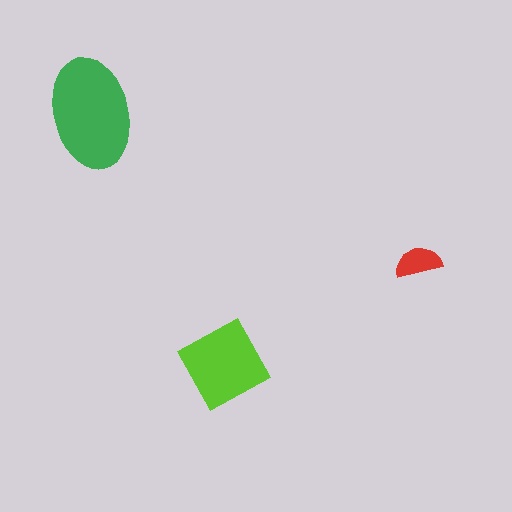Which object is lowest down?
The lime diamond is bottommost.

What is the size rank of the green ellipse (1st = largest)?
1st.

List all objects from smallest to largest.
The red semicircle, the lime diamond, the green ellipse.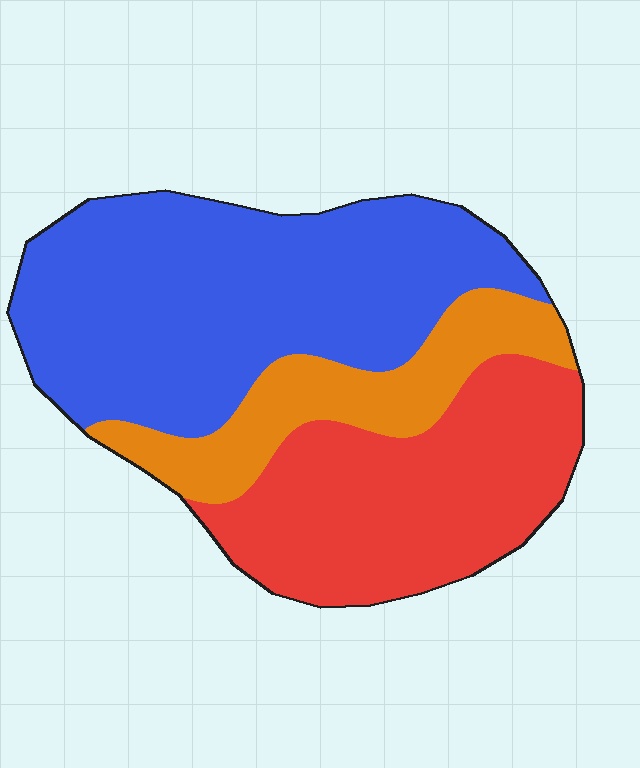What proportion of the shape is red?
Red covers roughly 35% of the shape.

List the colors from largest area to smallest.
From largest to smallest: blue, red, orange.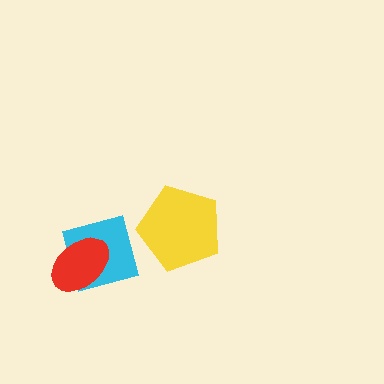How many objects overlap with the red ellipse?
1 object overlaps with the red ellipse.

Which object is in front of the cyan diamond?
The red ellipse is in front of the cyan diamond.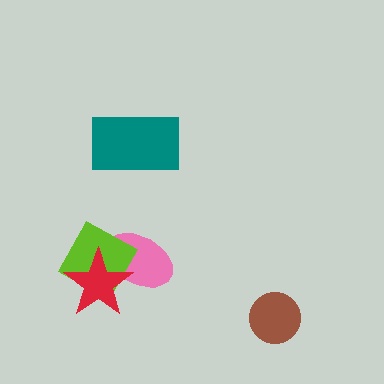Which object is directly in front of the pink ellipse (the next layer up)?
The lime diamond is directly in front of the pink ellipse.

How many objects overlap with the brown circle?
0 objects overlap with the brown circle.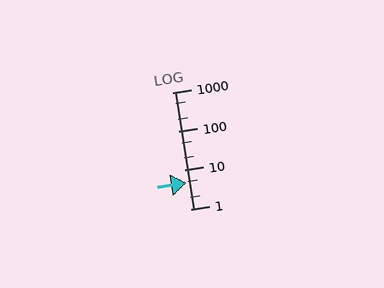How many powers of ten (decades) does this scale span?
The scale spans 3 decades, from 1 to 1000.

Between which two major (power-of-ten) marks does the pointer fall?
The pointer is between 1 and 10.